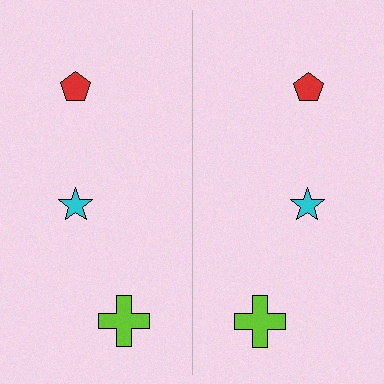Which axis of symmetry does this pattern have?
The pattern has a vertical axis of symmetry running through the center of the image.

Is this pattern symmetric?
Yes, this pattern has bilateral (reflection) symmetry.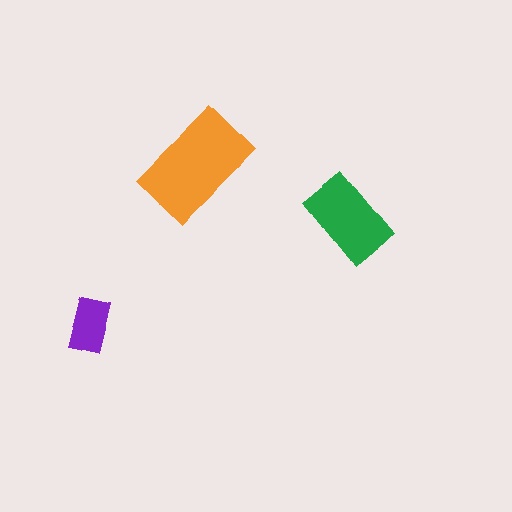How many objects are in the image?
There are 3 objects in the image.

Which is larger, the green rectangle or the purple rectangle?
The green one.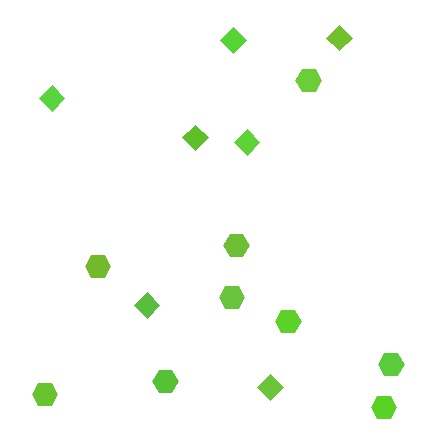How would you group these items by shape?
There are 2 groups: one group of diamonds (7) and one group of hexagons (9).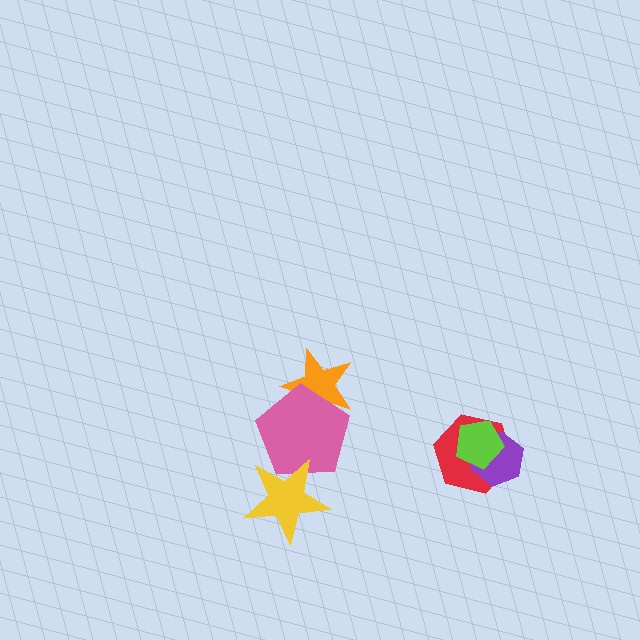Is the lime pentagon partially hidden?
No, no other shape covers it.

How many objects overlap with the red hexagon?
2 objects overlap with the red hexagon.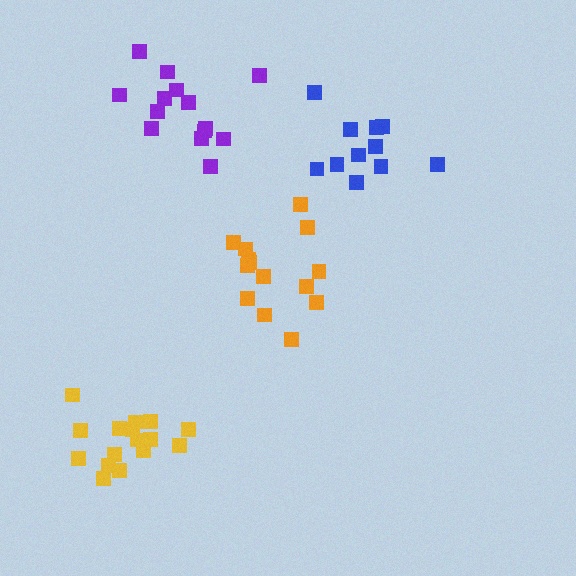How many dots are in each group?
Group 1: 11 dots, Group 2: 14 dots, Group 3: 16 dots, Group 4: 14 dots (55 total).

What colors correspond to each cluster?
The clusters are colored: blue, purple, yellow, orange.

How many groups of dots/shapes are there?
There are 4 groups.